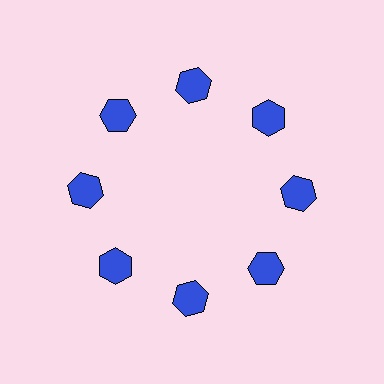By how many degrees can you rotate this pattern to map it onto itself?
The pattern maps onto itself every 45 degrees of rotation.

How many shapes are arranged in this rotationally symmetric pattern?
There are 8 shapes, arranged in 8 groups of 1.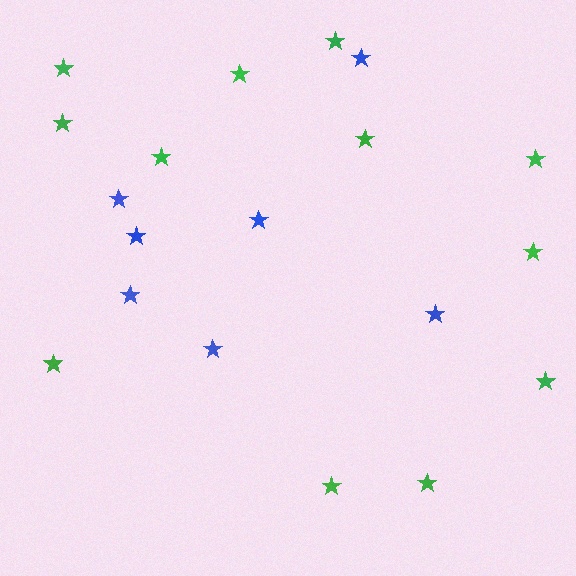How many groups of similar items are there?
There are 2 groups: one group of green stars (12) and one group of blue stars (7).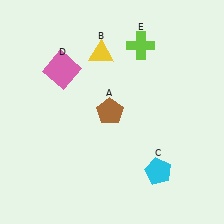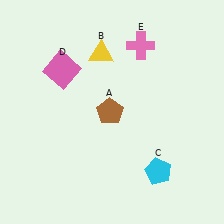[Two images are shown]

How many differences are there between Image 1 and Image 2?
There is 1 difference between the two images.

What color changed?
The cross (E) changed from lime in Image 1 to pink in Image 2.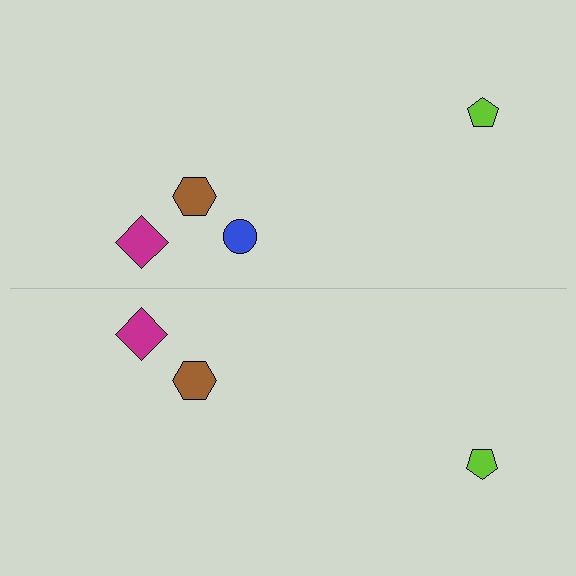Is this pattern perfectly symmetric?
No, the pattern is not perfectly symmetric. A blue circle is missing from the bottom side.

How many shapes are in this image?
There are 7 shapes in this image.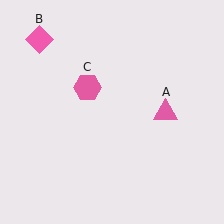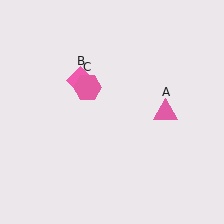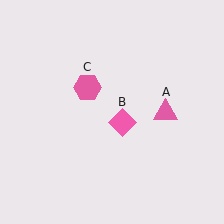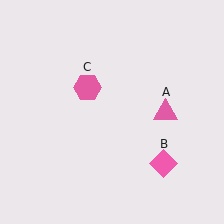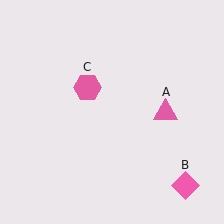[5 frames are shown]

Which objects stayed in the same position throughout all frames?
Pink triangle (object A) and pink hexagon (object C) remained stationary.